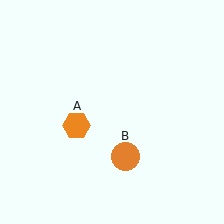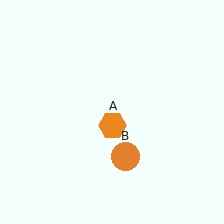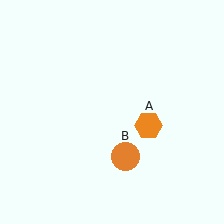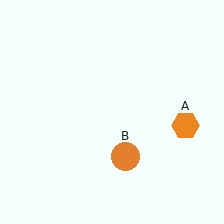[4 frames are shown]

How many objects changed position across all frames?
1 object changed position: orange hexagon (object A).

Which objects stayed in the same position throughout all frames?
Orange circle (object B) remained stationary.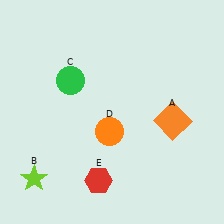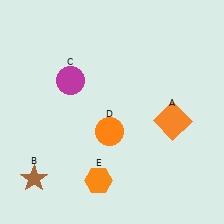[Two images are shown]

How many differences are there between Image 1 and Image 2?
There are 3 differences between the two images.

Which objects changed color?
B changed from lime to brown. C changed from green to magenta. E changed from red to orange.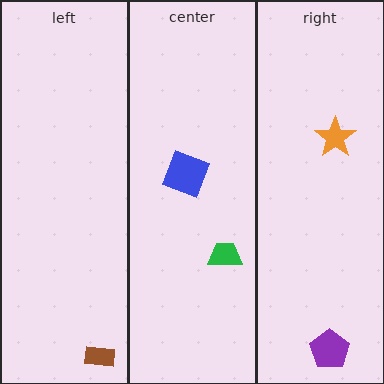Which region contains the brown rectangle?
The left region.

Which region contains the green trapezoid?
The center region.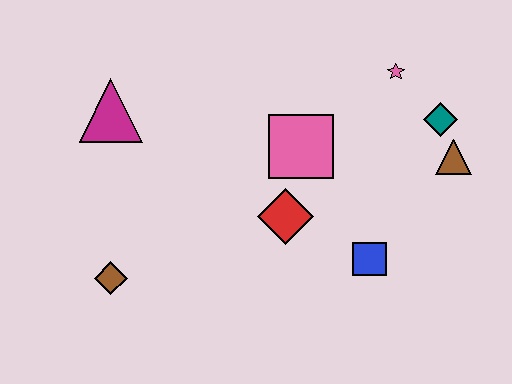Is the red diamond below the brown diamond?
No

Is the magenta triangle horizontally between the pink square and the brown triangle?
No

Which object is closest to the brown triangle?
The teal diamond is closest to the brown triangle.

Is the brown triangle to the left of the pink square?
No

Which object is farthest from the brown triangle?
The brown diamond is farthest from the brown triangle.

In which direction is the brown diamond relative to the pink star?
The brown diamond is to the left of the pink star.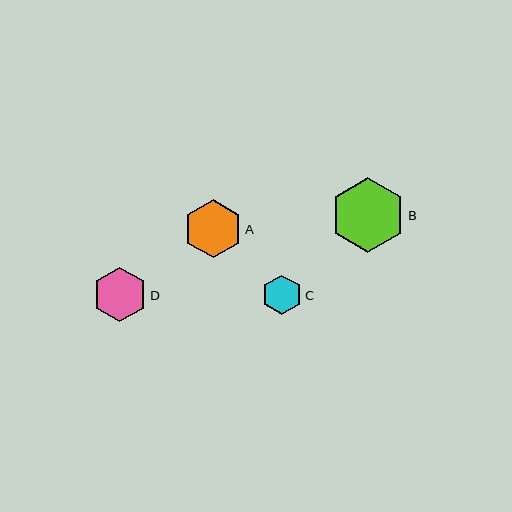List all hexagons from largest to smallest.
From largest to smallest: B, A, D, C.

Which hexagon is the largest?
Hexagon B is the largest with a size of approximately 74 pixels.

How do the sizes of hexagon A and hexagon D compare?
Hexagon A and hexagon D are approximately the same size.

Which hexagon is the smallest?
Hexagon C is the smallest with a size of approximately 40 pixels.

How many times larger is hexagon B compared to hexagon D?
Hexagon B is approximately 1.4 times the size of hexagon D.